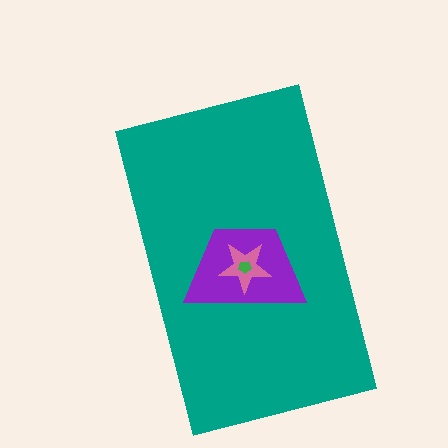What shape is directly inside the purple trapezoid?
The pink star.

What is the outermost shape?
The teal rectangle.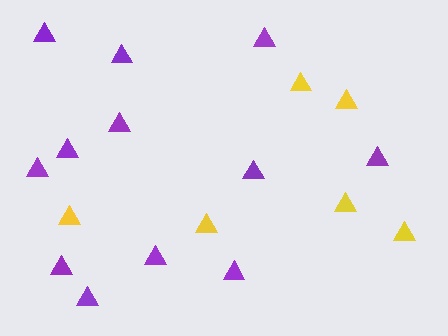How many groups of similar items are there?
There are 2 groups: one group of yellow triangles (6) and one group of purple triangles (12).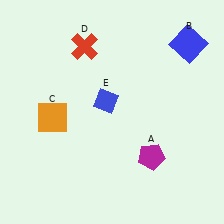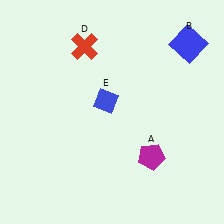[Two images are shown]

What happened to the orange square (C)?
The orange square (C) was removed in Image 2. It was in the bottom-left area of Image 1.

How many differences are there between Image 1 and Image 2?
There is 1 difference between the two images.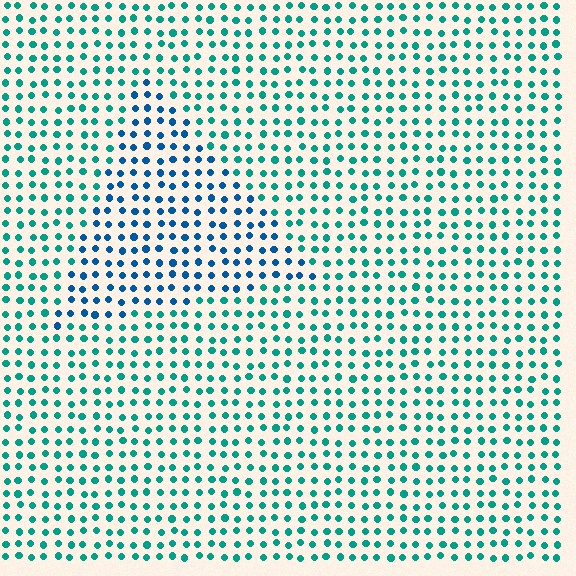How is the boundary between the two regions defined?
The boundary is defined purely by a slight shift in hue (about 36 degrees). Spacing, size, and orientation are identical on both sides.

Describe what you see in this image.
The image is filled with small teal elements in a uniform arrangement. A triangle-shaped region is visible where the elements are tinted to a slightly different hue, forming a subtle color boundary.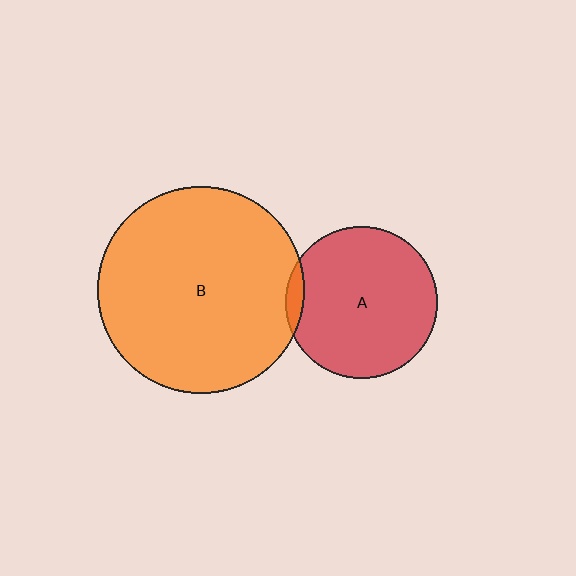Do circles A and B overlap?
Yes.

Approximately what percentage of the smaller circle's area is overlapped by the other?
Approximately 5%.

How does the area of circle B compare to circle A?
Approximately 1.9 times.